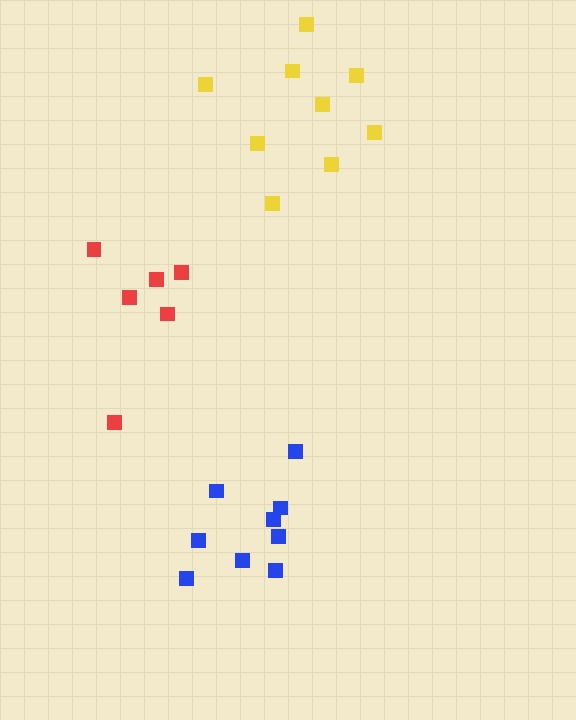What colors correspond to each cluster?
The clusters are colored: blue, yellow, red.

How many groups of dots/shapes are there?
There are 3 groups.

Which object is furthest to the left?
The red cluster is leftmost.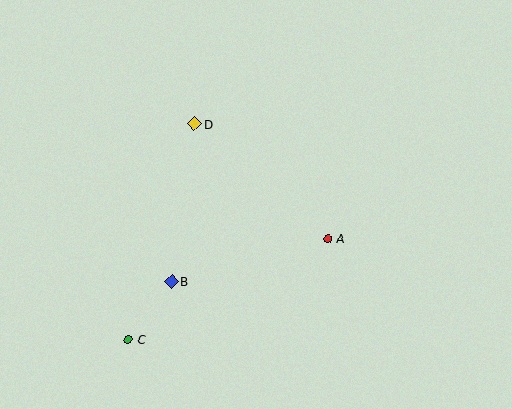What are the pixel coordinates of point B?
Point B is at (172, 282).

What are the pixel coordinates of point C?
Point C is at (128, 339).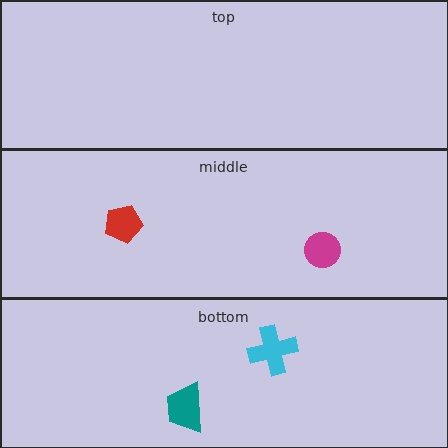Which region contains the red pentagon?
The middle region.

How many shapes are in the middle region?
2.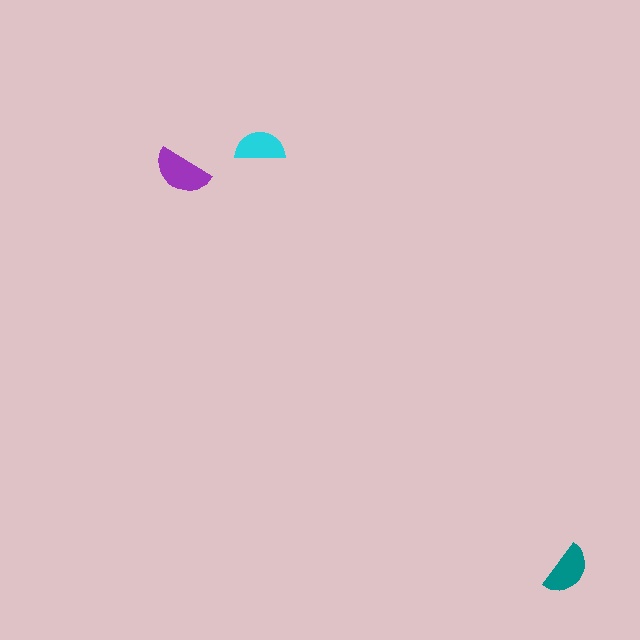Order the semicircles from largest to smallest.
the purple one, the teal one, the cyan one.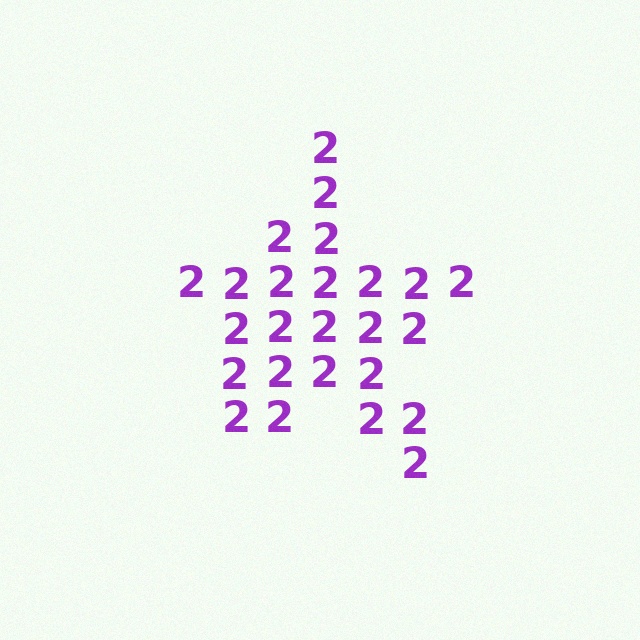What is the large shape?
The large shape is a star.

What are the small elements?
The small elements are digit 2's.